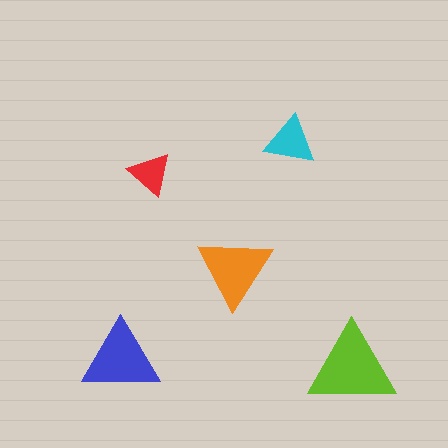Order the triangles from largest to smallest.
the lime one, the blue one, the orange one, the cyan one, the red one.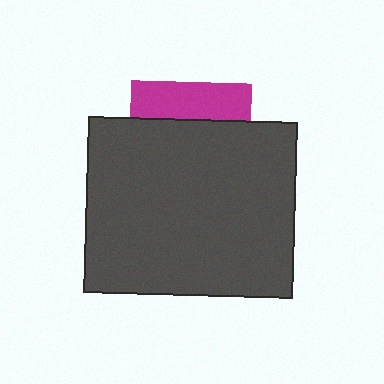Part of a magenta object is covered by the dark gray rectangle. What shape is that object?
It is a square.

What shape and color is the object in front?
The object in front is a dark gray rectangle.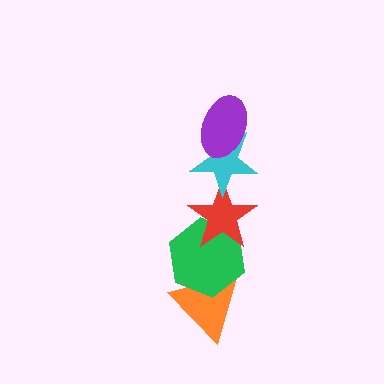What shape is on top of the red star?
The cyan star is on top of the red star.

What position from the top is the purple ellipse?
The purple ellipse is 1st from the top.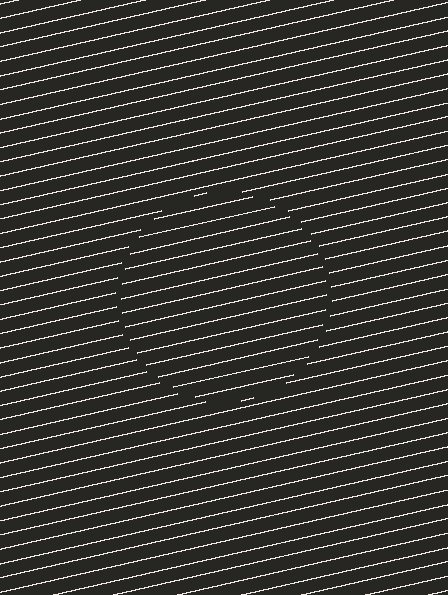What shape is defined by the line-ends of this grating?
An illusory circle. The interior of the shape contains the same grating, shifted by half a period — the contour is defined by the phase discontinuity where line-ends from the inner and outer gratings abut.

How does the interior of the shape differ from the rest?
The interior of the shape contains the same grating, shifted by half a period — the contour is defined by the phase discontinuity where line-ends from the inner and outer gratings abut.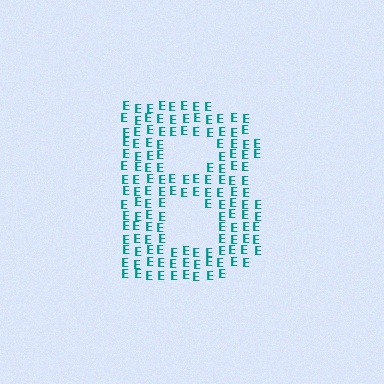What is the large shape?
The large shape is the letter B.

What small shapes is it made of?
It is made of small letter E's.